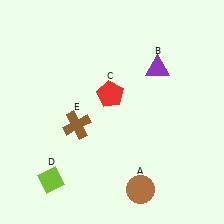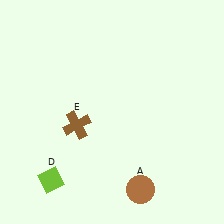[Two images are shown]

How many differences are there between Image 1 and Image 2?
There are 2 differences between the two images.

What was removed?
The red pentagon (C), the purple triangle (B) were removed in Image 2.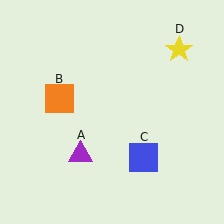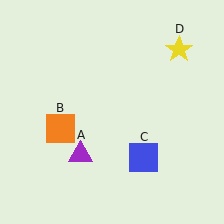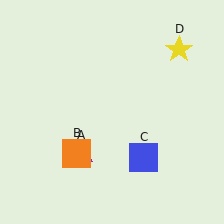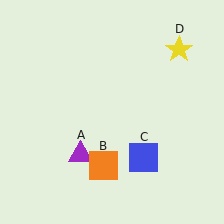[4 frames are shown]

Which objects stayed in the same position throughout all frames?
Purple triangle (object A) and blue square (object C) and yellow star (object D) remained stationary.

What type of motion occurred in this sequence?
The orange square (object B) rotated counterclockwise around the center of the scene.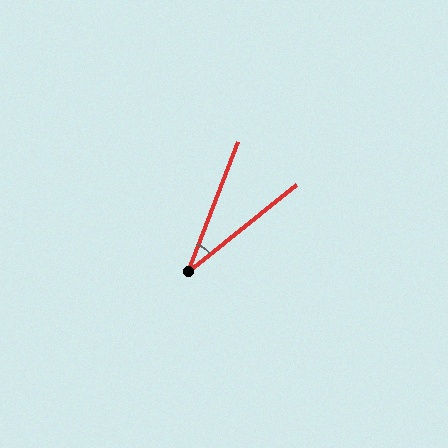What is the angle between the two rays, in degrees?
Approximately 30 degrees.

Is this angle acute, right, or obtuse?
It is acute.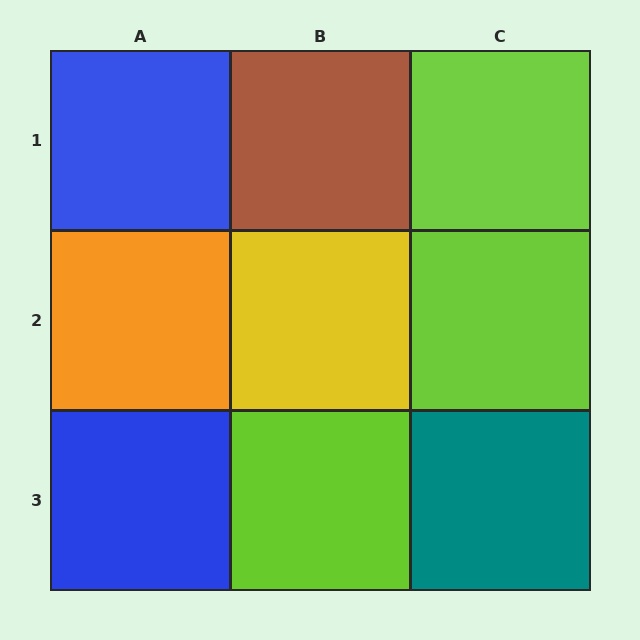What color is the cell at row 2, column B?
Yellow.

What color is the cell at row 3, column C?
Teal.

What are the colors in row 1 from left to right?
Blue, brown, lime.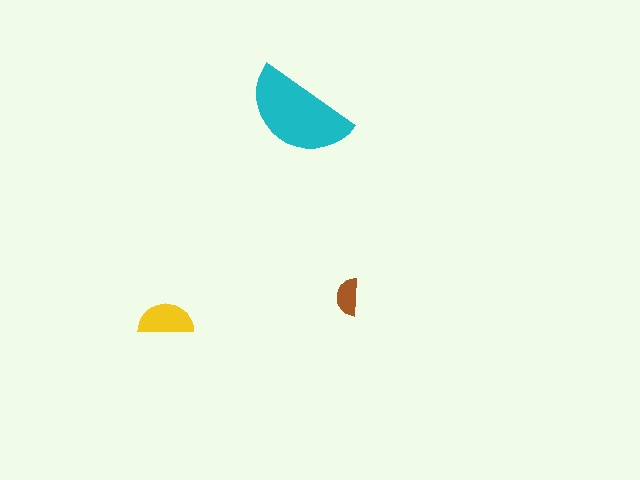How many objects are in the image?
There are 3 objects in the image.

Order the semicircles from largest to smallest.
the cyan one, the yellow one, the brown one.